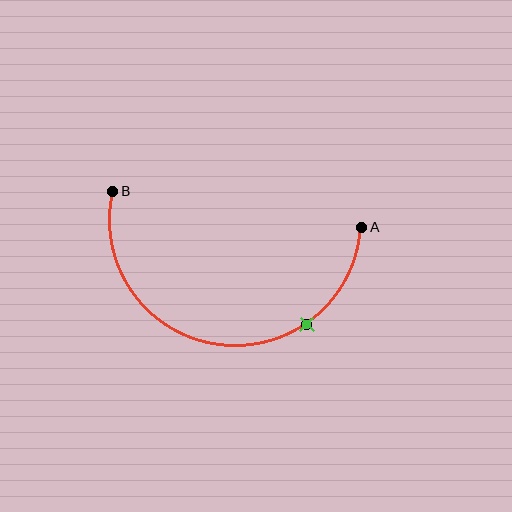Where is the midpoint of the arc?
The arc midpoint is the point on the curve farthest from the straight line joining A and B. It sits below that line.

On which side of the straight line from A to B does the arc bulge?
The arc bulges below the straight line connecting A and B.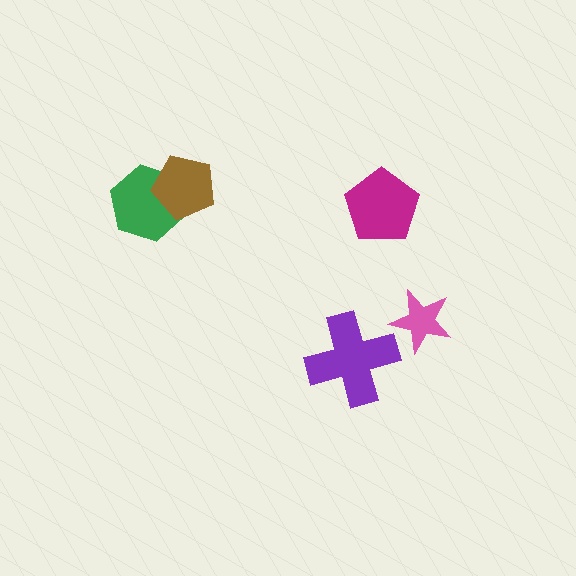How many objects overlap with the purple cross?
0 objects overlap with the purple cross.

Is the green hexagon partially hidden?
Yes, it is partially covered by another shape.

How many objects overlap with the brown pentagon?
1 object overlaps with the brown pentagon.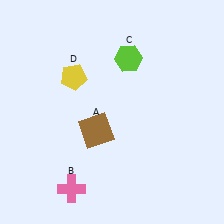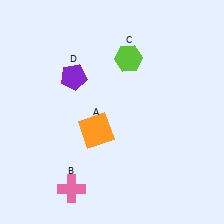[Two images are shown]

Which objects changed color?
A changed from brown to orange. D changed from yellow to purple.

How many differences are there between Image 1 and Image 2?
There are 2 differences between the two images.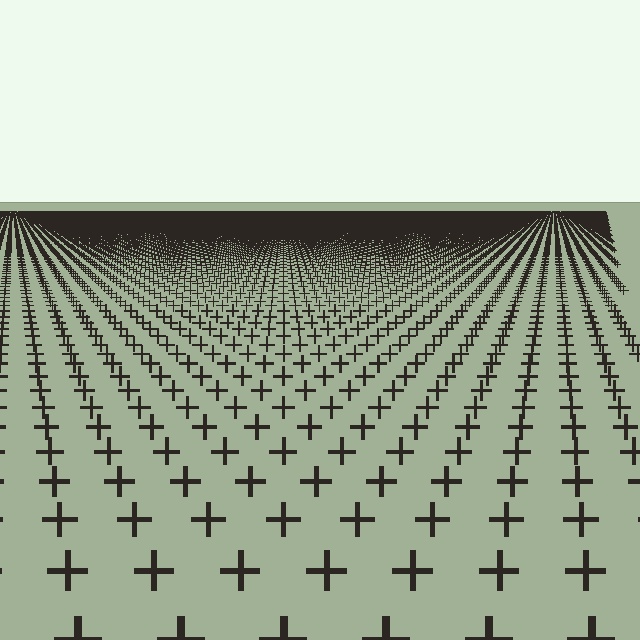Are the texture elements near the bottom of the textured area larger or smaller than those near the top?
Larger. Near the bottom, elements are closer to the viewer and appear at a bigger on-screen size.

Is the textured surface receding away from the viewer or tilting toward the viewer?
The surface is receding away from the viewer. Texture elements get smaller and denser toward the top.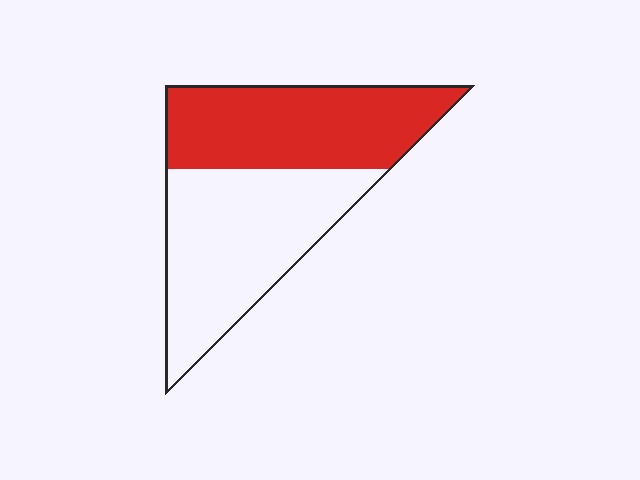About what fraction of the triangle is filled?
About one half (1/2).